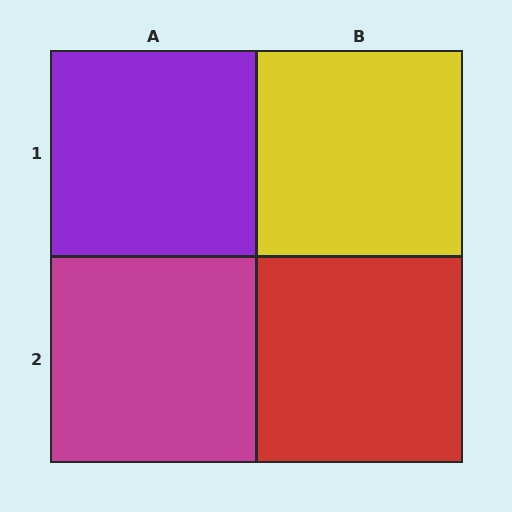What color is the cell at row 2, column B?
Red.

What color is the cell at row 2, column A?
Magenta.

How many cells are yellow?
1 cell is yellow.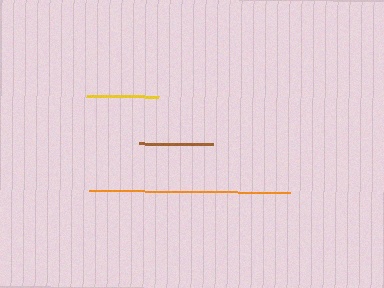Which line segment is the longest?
The orange line is the longest at approximately 201 pixels.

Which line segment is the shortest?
The yellow line is the shortest at approximately 72 pixels.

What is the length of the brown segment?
The brown segment is approximately 74 pixels long.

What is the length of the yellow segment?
The yellow segment is approximately 72 pixels long.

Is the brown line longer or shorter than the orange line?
The orange line is longer than the brown line.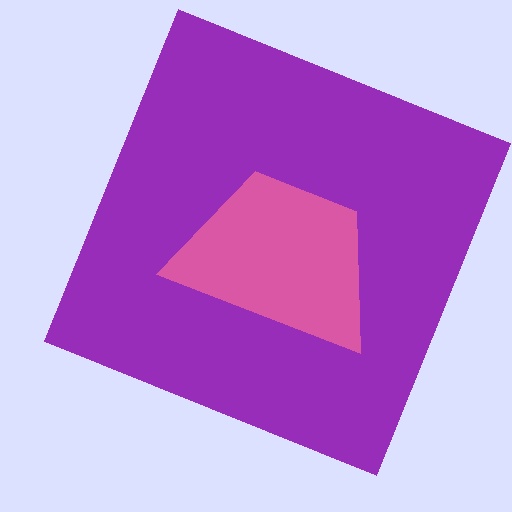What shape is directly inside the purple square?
The pink trapezoid.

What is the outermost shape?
The purple square.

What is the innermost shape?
The pink trapezoid.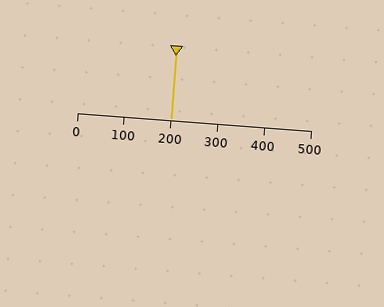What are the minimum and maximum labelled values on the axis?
The axis runs from 0 to 500.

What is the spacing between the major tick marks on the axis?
The major ticks are spaced 100 apart.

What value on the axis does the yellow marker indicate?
The marker indicates approximately 200.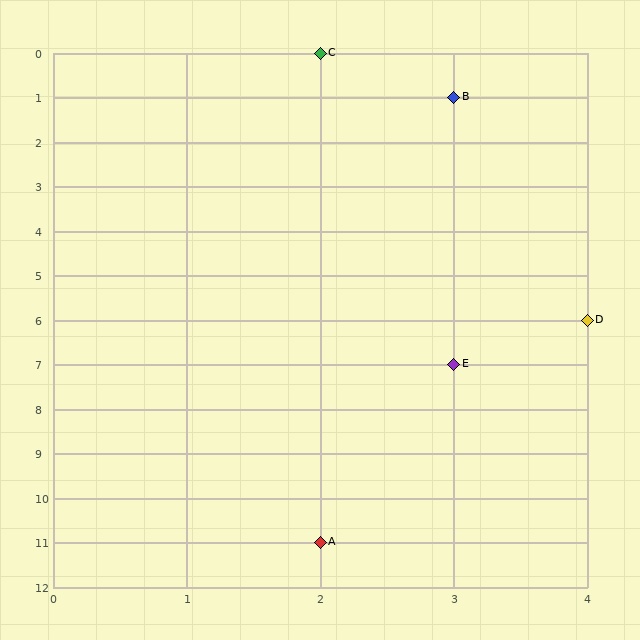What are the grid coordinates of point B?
Point B is at grid coordinates (3, 1).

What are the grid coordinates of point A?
Point A is at grid coordinates (2, 11).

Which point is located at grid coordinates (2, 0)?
Point C is at (2, 0).